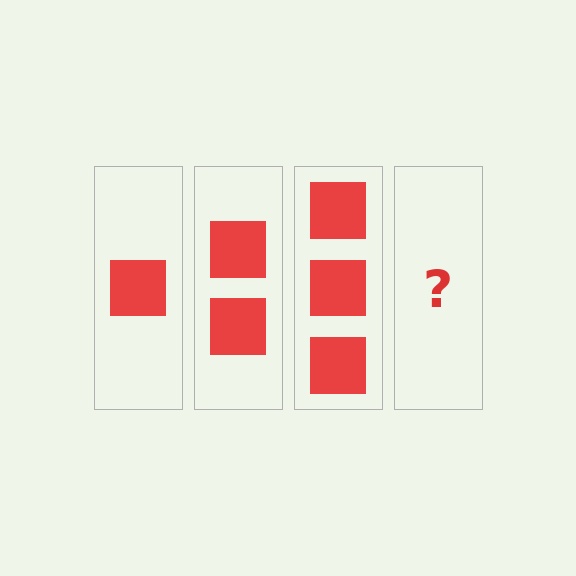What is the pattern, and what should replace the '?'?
The pattern is that each step adds one more square. The '?' should be 4 squares.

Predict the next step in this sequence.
The next step is 4 squares.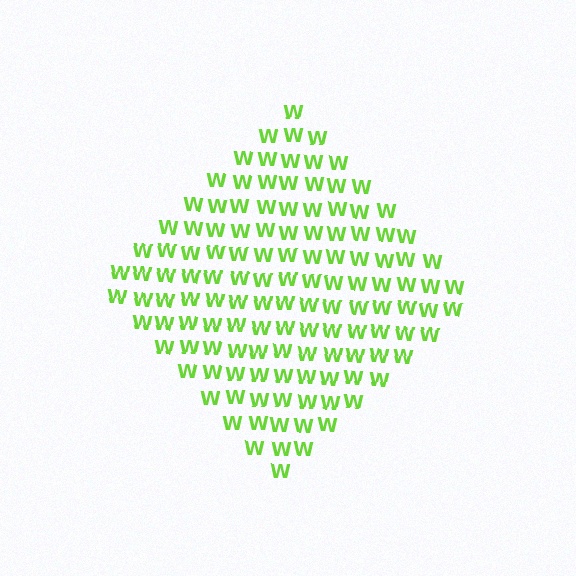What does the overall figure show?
The overall figure shows a diamond.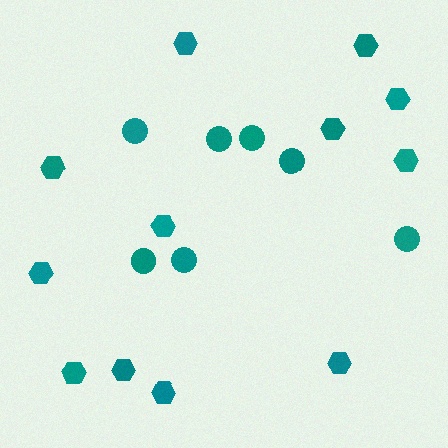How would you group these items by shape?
There are 2 groups: one group of circles (7) and one group of hexagons (12).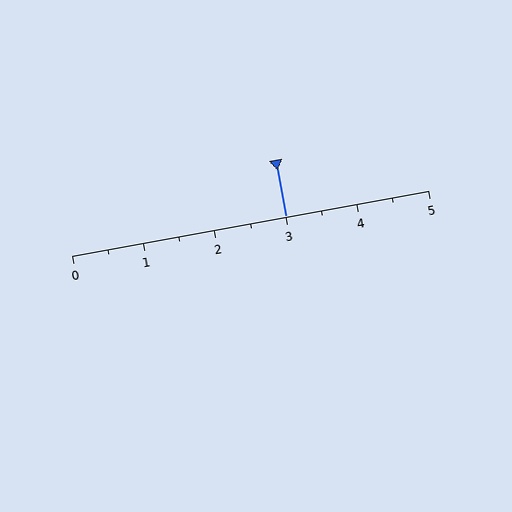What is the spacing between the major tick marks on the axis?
The major ticks are spaced 1 apart.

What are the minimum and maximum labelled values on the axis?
The axis runs from 0 to 5.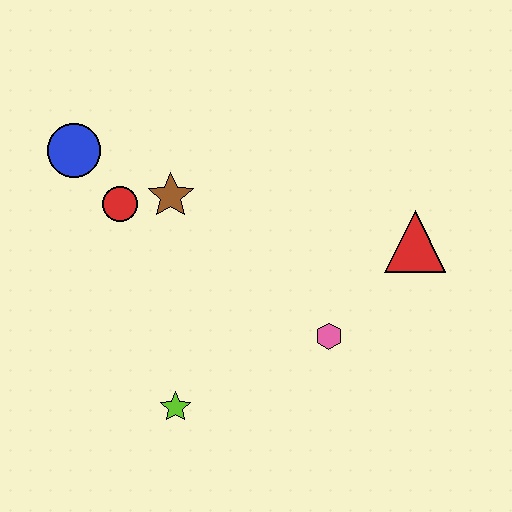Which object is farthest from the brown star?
The red triangle is farthest from the brown star.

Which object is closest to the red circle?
The brown star is closest to the red circle.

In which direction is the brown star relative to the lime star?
The brown star is above the lime star.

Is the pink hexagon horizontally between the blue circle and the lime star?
No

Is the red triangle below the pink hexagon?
No